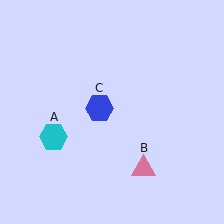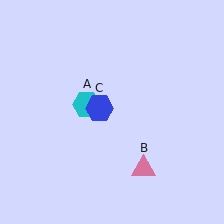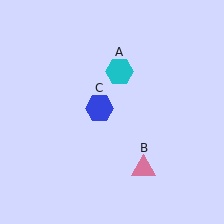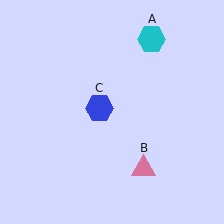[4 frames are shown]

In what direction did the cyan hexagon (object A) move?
The cyan hexagon (object A) moved up and to the right.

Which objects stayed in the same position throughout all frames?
Pink triangle (object B) and blue hexagon (object C) remained stationary.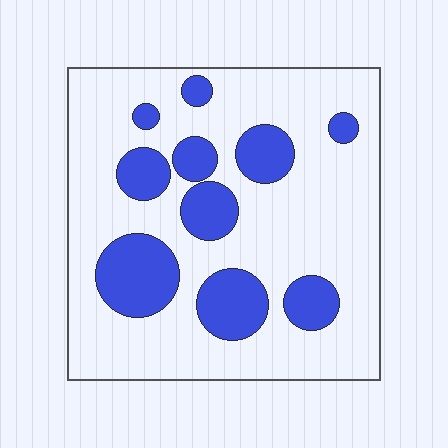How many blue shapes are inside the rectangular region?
10.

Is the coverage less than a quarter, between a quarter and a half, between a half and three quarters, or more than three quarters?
Less than a quarter.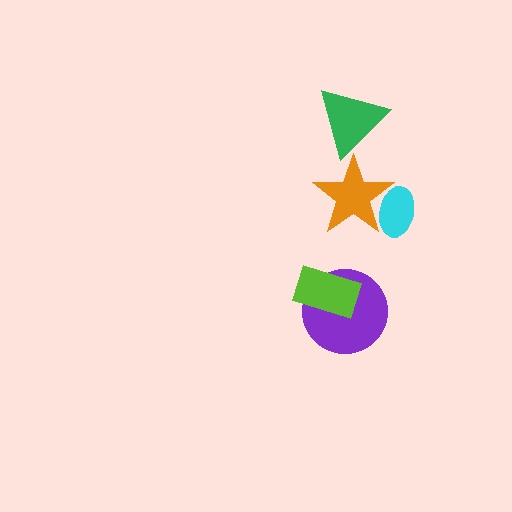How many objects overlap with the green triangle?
1 object overlaps with the green triangle.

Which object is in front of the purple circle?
The lime rectangle is in front of the purple circle.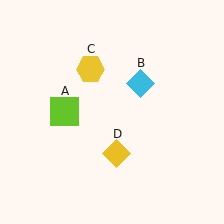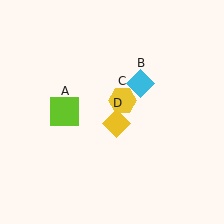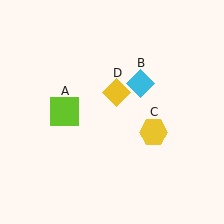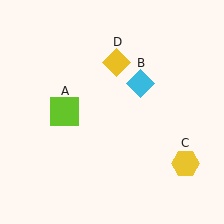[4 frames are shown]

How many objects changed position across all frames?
2 objects changed position: yellow hexagon (object C), yellow diamond (object D).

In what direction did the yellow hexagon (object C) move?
The yellow hexagon (object C) moved down and to the right.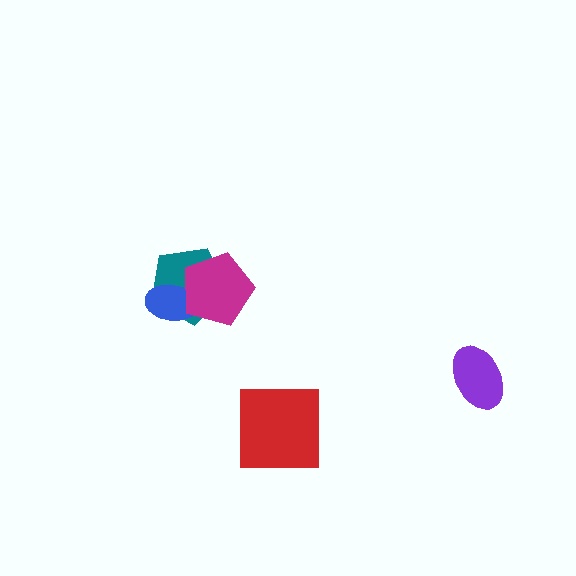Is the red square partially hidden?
No, no other shape covers it.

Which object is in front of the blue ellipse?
The magenta pentagon is in front of the blue ellipse.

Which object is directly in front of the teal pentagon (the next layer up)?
The blue ellipse is directly in front of the teal pentagon.